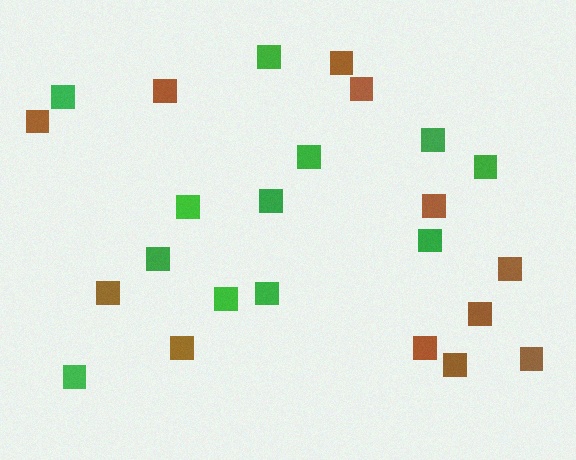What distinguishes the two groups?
There are 2 groups: one group of brown squares (12) and one group of green squares (12).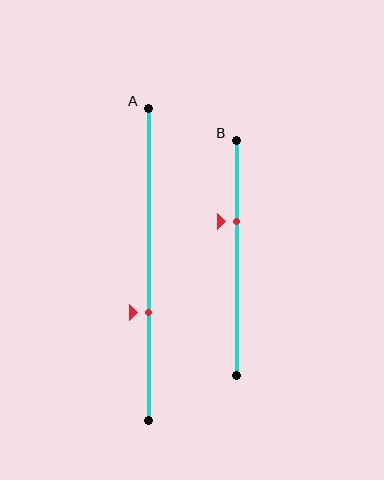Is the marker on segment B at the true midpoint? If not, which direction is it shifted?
No, the marker on segment B is shifted upward by about 15% of the segment length.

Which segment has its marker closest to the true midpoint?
Segment B has its marker closest to the true midpoint.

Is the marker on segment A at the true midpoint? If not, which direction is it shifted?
No, the marker on segment A is shifted downward by about 16% of the segment length.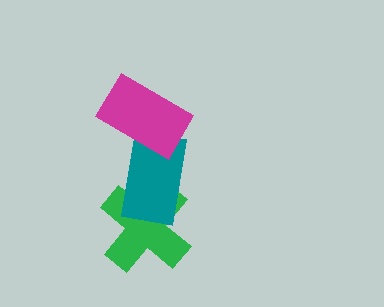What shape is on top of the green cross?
The teal rectangle is on top of the green cross.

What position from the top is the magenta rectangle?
The magenta rectangle is 1st from the top.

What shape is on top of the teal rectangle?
The magenta rectangle is on top of the teal rectangle.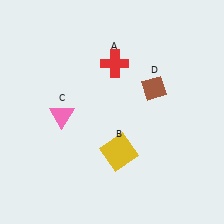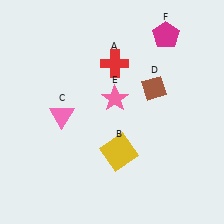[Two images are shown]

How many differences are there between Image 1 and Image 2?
There are 2 differences between the two images.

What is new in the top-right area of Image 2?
A magenta pentagon (F) was added in the top-right area of Image 2.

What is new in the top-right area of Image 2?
A pink star (E) was added in the top-right area of Image 2.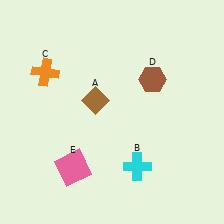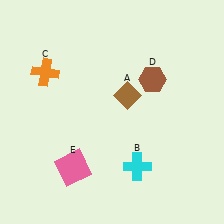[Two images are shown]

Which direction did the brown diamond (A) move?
The brown diamond (A) moved right.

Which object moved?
The brown diamond (A) moved right.